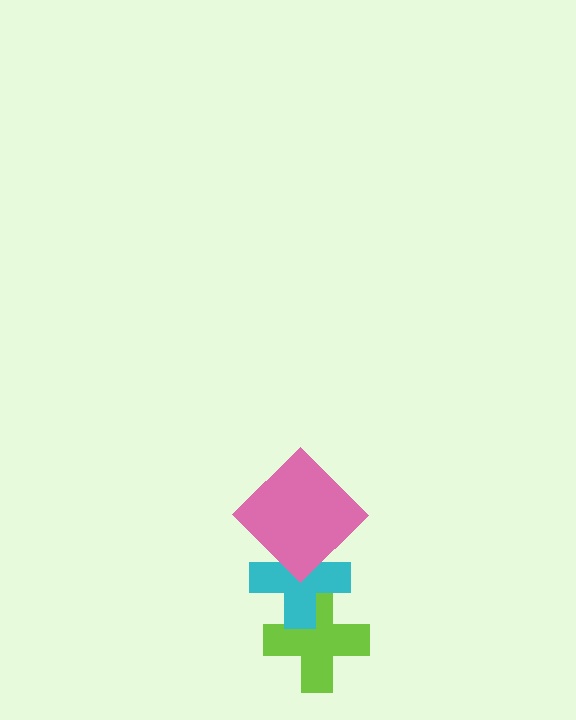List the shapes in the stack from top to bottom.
From top to bottom: the pink diamond, the cyan cross, the lime cross.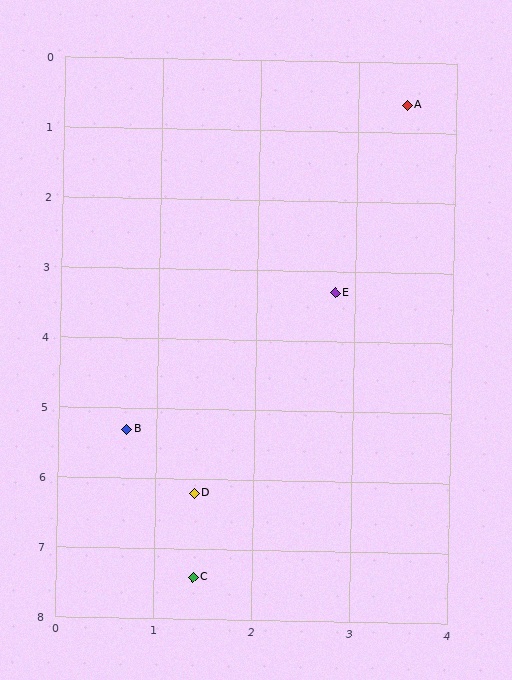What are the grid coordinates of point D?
Point D is at approximately (1.4, 6.2).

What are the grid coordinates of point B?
Point B is at approximately (0.7, 5.3).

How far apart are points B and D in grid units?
Points B and D are about 1.1 grid units apart.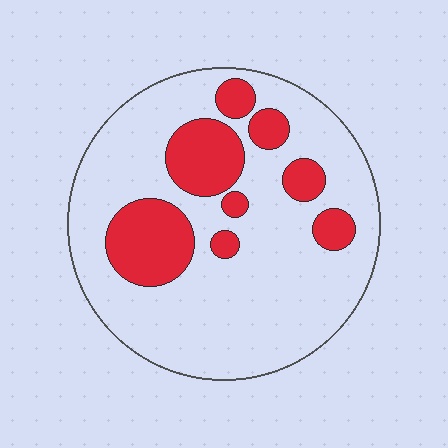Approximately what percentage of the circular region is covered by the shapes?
Approximately 25%.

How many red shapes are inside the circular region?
8.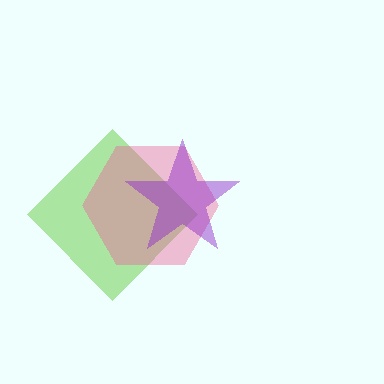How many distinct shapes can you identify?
There are 3 distinct shapes: a lime diamond, a pink hexagon, a purple star.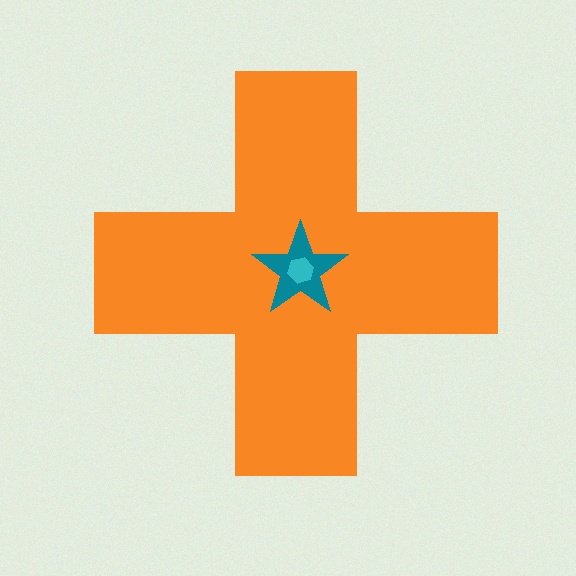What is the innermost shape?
The cyan hexagon.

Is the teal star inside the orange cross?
Yes.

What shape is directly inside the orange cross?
The teal star.